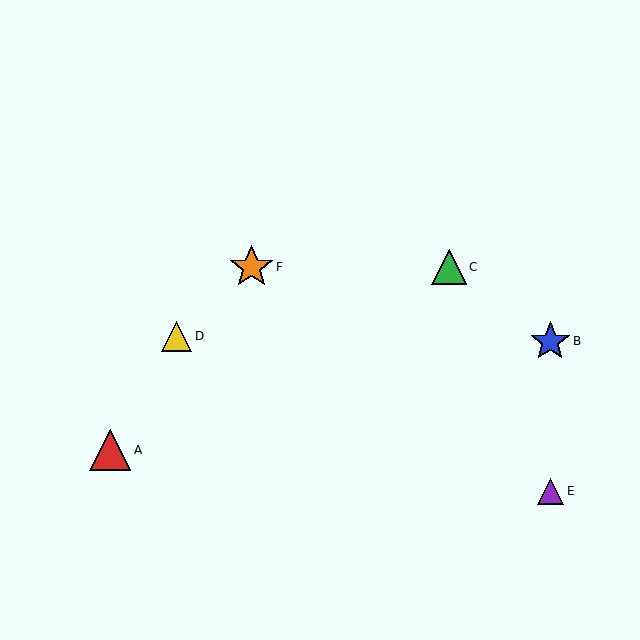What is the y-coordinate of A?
Object A is at y≈450.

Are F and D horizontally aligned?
No, F is at y≈267 and D is at y≈336.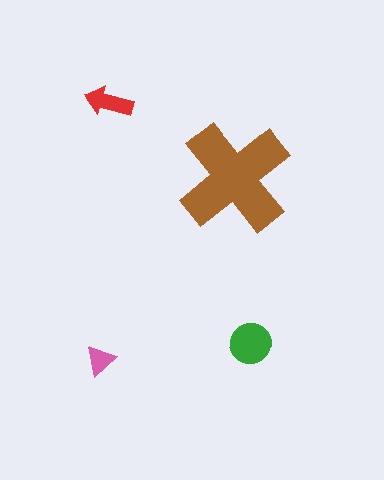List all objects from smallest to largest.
The pink triangle, the red arrow, the green circle, the brown cross.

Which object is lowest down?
The pink triangle is bottommost.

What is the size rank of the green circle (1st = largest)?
2nd.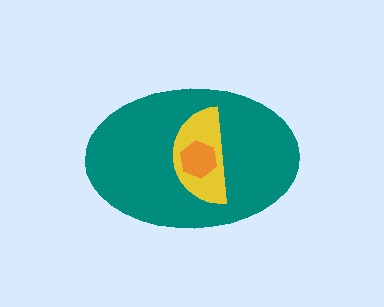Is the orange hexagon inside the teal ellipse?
Yes.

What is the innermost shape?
The orange hexagon.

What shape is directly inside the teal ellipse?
The yellow semicircle.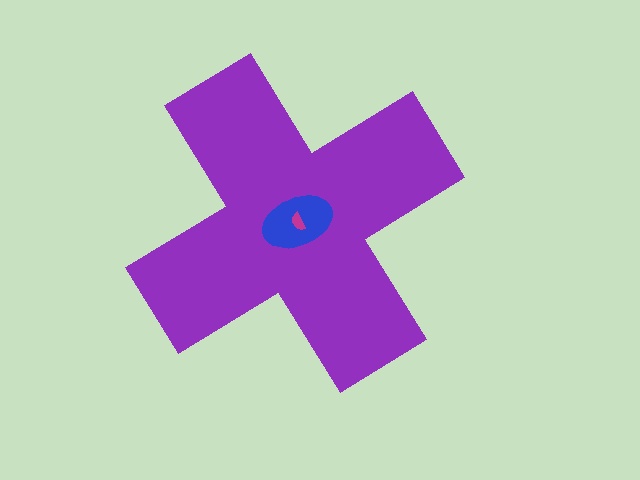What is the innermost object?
The magenta semicircle.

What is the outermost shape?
The purple cross.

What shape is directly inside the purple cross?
The blue ellipse.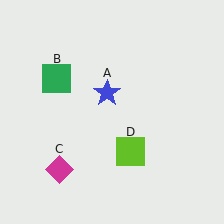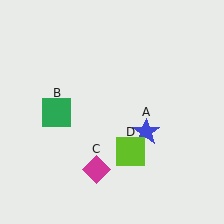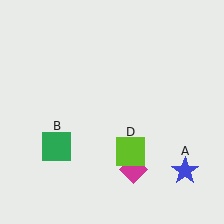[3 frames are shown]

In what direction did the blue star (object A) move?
The blue star (object A) moved down and to the right.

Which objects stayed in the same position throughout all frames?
Lime square (object D) remained stationary.